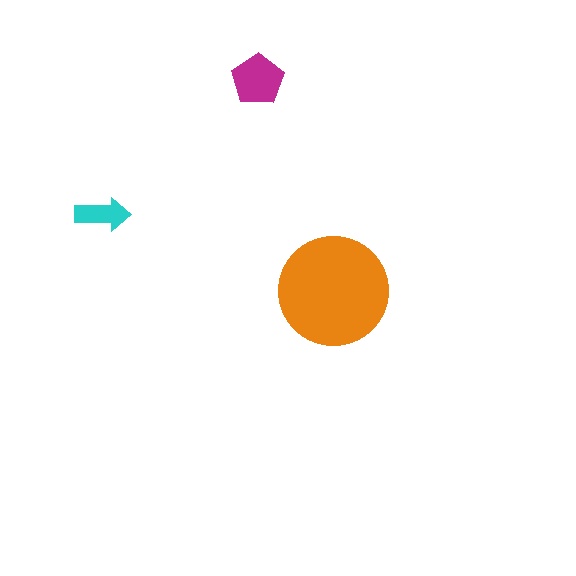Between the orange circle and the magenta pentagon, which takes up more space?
The orange circle.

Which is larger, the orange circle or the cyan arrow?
The orange circle.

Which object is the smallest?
The cyan arrow.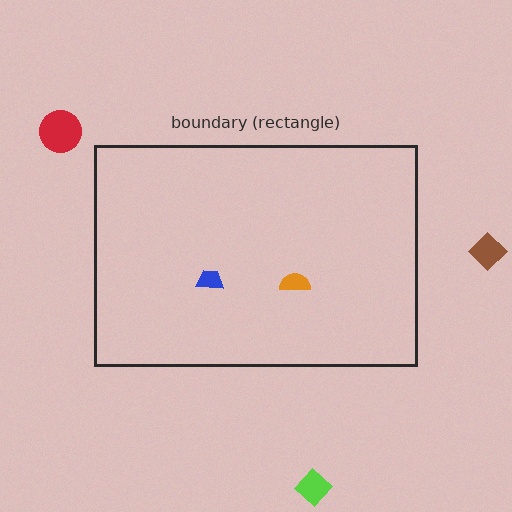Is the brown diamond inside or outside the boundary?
Outside.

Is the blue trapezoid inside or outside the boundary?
Inside.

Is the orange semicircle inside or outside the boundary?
Inside.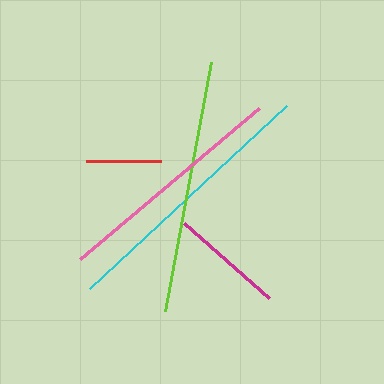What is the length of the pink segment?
The pink segment is approximately 234 pixels long.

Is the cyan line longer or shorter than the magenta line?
The cyan line is longer than the magenta line.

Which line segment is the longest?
The cyan line is the longest at approximately 268 pixels.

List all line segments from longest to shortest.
From longest to shortest: cyan, lime, pink, magenta, red.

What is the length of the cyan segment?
The cyan segment is approximately 268 pixels long.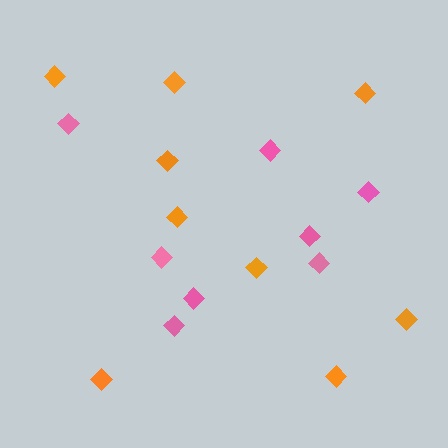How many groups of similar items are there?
There are 2 groups: one group of orange diamonds (9) and one group of pink diamonds (8).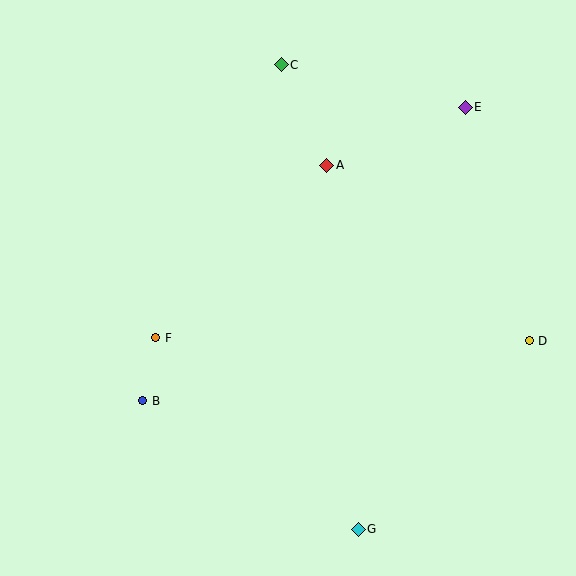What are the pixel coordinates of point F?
Point F is at (156, 338).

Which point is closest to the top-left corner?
Point C is closest to the top-left corner.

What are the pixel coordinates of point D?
Point D is at (529, 341).